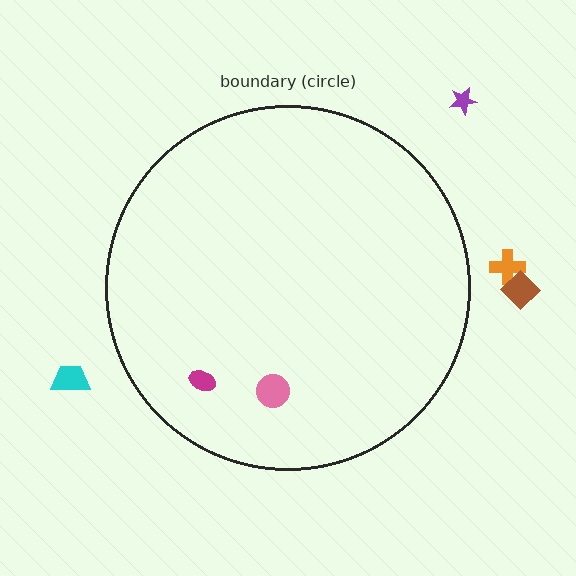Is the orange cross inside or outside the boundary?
Outside.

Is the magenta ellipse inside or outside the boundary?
Inside.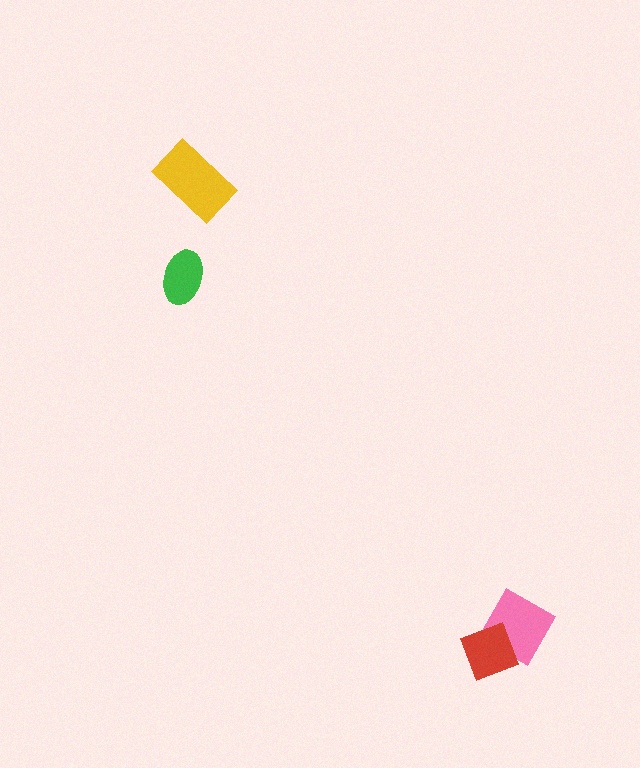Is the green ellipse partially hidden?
No, no other shape covers it.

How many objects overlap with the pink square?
1 object overlaps with the pink square.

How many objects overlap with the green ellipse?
0 objects overlap with the green ellipse.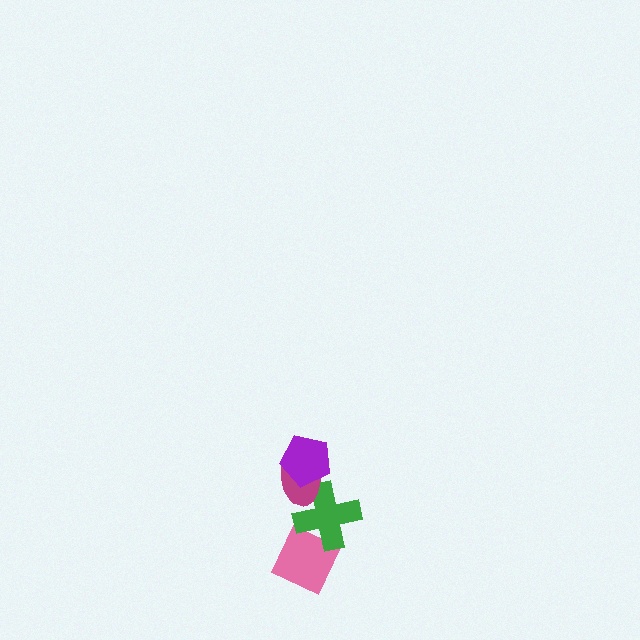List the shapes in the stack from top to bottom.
From top to bottom: the purple pentagon, the magenta ellipse, the green cross, the pink diamond.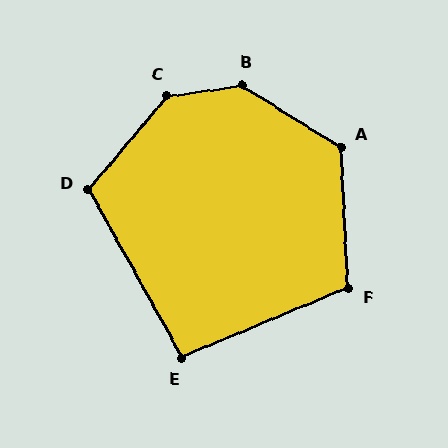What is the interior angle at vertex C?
Approximately 138 degrees (obtuse).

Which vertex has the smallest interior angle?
E, at approximately 97 degrees.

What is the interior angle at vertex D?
Approximately 111 degrees (obtuse).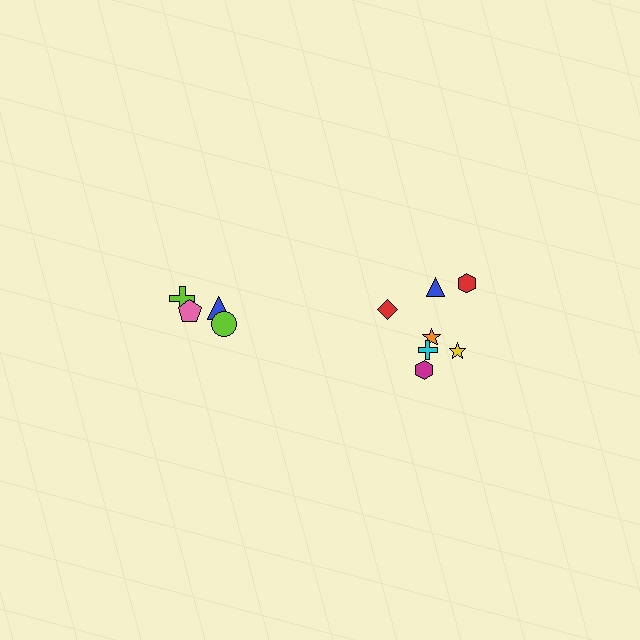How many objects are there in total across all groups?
There are 11 objects.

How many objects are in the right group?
There are 7 objects.